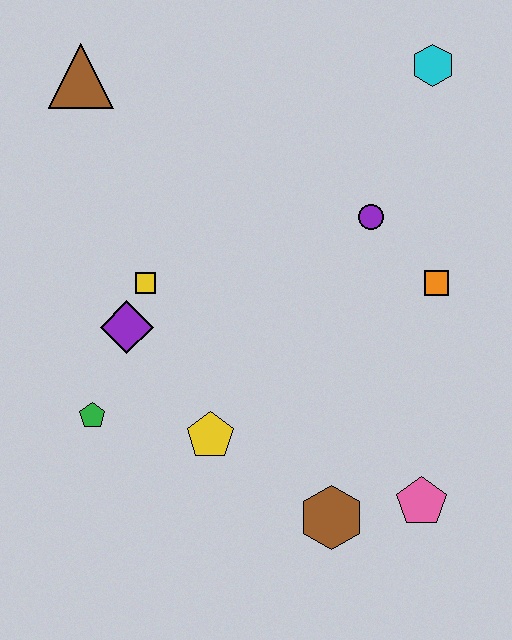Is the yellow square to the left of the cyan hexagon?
Yes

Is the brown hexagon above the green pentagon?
No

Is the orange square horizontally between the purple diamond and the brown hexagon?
No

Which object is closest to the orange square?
The purple circle is closest to the orange square.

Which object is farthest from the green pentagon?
The cyan hexagon is farthest from the green pentagon.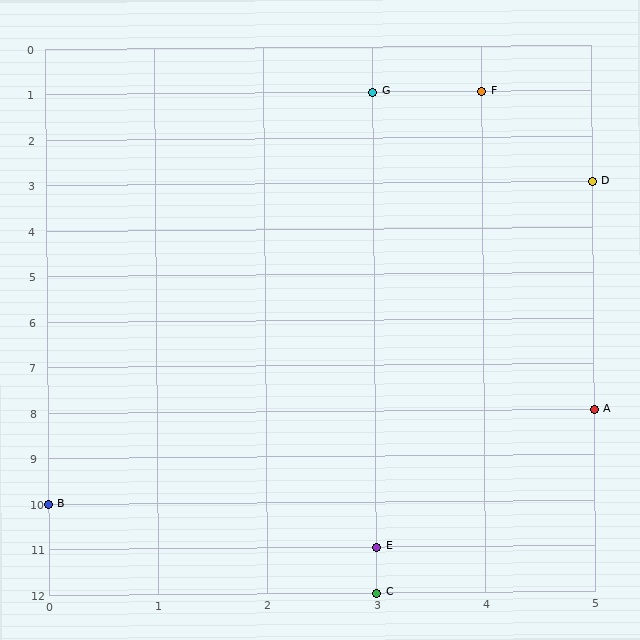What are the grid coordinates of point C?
Point C is at grid coordinates (3, 12).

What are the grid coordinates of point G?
Point G is at grid coordinates (3, 1).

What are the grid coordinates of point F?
Point F is at grid coordinates (4, 1).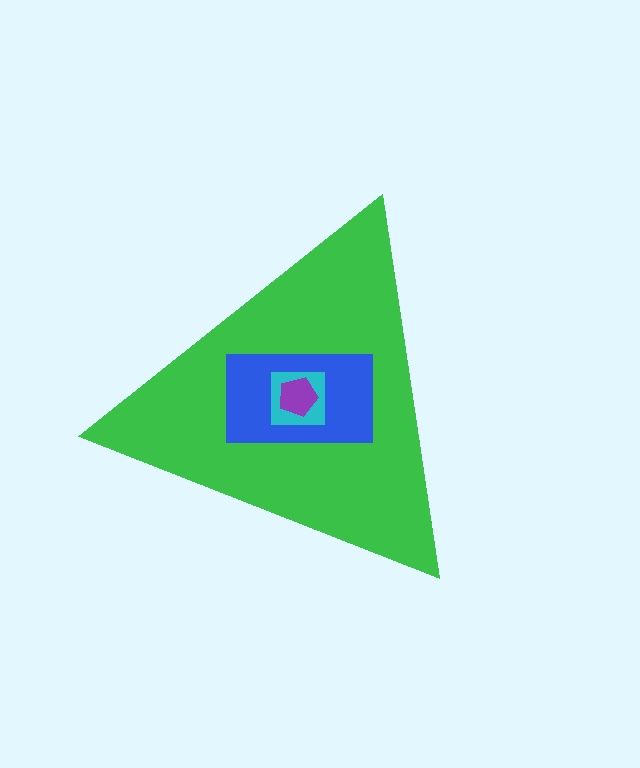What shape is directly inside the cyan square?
The purple pentagon.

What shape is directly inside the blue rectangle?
The cyan square.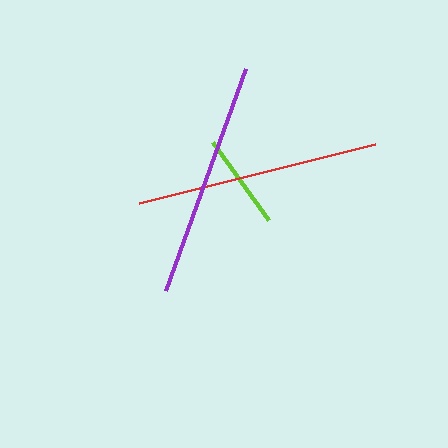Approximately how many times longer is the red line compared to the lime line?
The red line is approximately 2.5 times the length of the lime line.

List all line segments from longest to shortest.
From longest to shortest: red, purple, lime.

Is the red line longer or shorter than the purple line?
The red line is longer than the purple line.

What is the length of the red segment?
The red segment is approximately 243 pixels long.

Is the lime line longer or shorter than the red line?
The red line is longer than the lime line.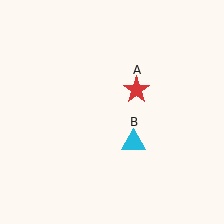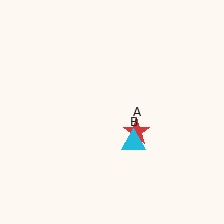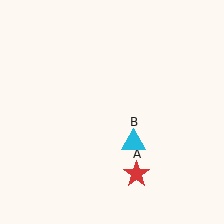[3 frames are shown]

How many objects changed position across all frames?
1 object changed position: red star (object A).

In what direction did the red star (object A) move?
The red star (object A) moved down.